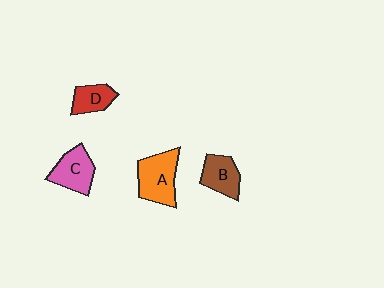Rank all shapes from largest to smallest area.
From largest to smallest: A (orange), C (pink), B (brown), D (red).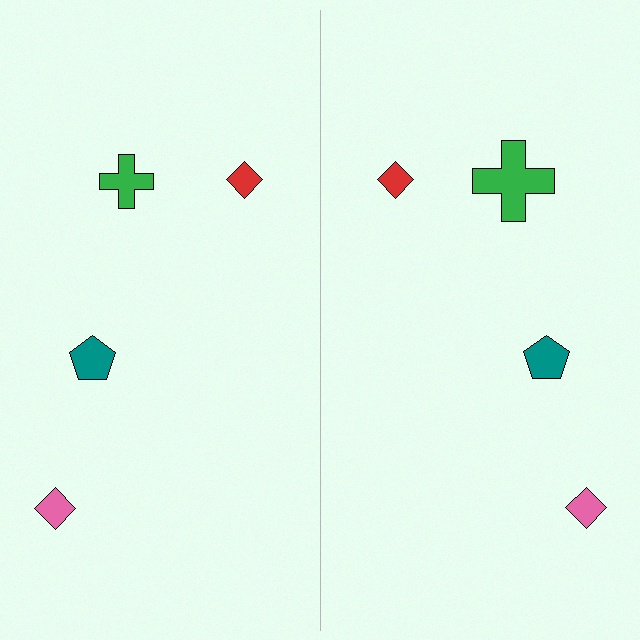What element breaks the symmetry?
The green cross on the right side has a different size than its mirror counterpart.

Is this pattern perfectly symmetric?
No, the pattern is not perfectly symmetric. The green cross on the right side has a different size than its mirror counterpart.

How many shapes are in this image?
There are 8 shapes in this image.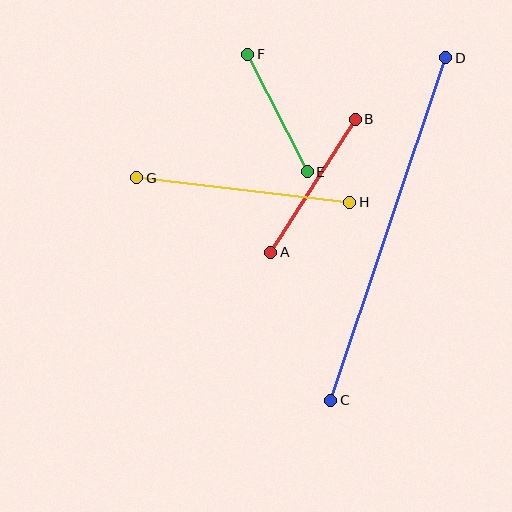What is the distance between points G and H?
The distance is approximately 214 pixels.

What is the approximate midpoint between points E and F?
The midpoint is at approximately (277, 113) pixels.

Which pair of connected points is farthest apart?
Points C and D are farthest apart.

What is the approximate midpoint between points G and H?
The midpoint is at approximately (243, 190) pixels.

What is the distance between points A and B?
The distance is approximately 158 pixels.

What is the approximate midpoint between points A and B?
The midpoint is at approximately (313, 186) pixels.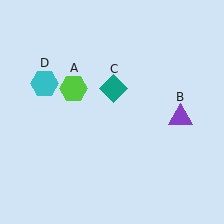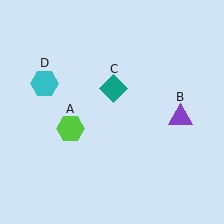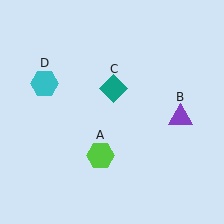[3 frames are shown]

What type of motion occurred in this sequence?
The lime hexagon (object A) rotated counterclockwise around the center of the scene.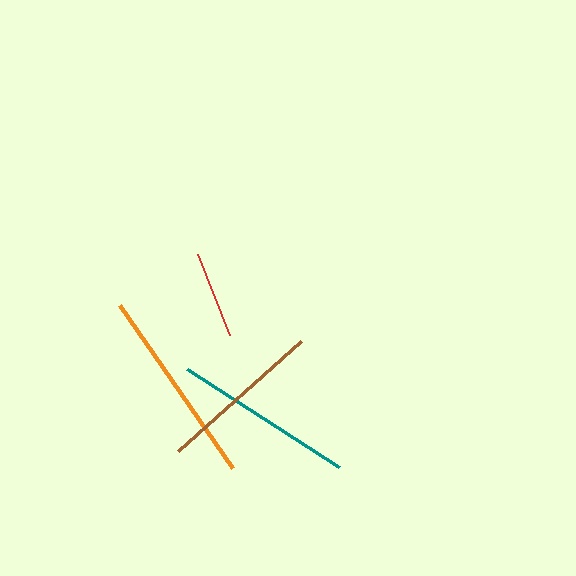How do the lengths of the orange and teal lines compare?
The orange and teal lines are approximately the same length.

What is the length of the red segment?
The red segment is approximately 87 pixels long.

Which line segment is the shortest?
The red line is the shortest at approximately 87 pixels.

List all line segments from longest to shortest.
From longest to shortest: orange, teal, brown, red.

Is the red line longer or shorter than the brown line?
The brown line is longer than the red line.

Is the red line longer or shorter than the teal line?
The teal line is longer than the red line.